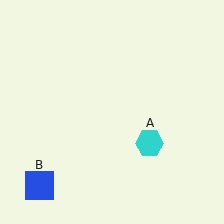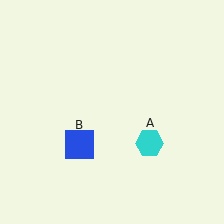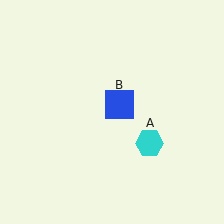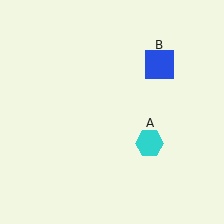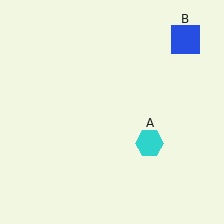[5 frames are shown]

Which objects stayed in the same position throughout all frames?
Cyan hexagon (object A) remained stationary.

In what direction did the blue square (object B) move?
The blue square (object B) moved up and to the right.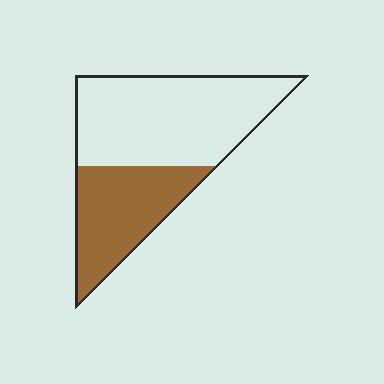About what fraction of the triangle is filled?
About three eighths (3/8).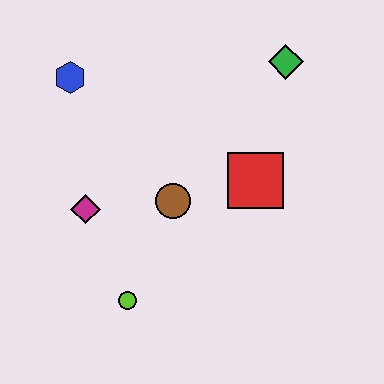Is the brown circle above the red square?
No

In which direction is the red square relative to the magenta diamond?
The red square is to the right of the magenta diamond.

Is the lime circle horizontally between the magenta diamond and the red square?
Yes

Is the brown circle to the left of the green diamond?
Yes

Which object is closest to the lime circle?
The magenta diamond is closest to the lime circle.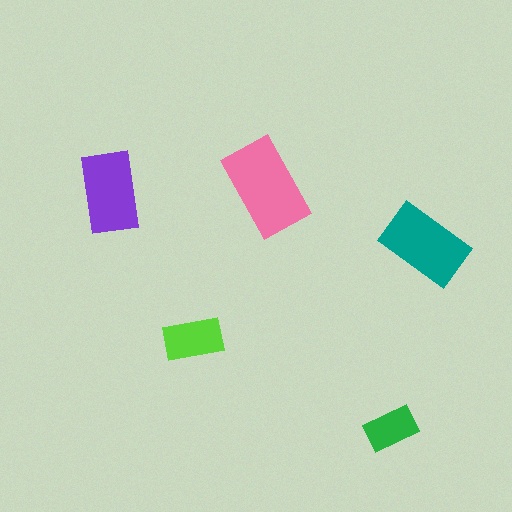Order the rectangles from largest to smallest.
the pink one, the teal one, the purple one, the lime one, the green one.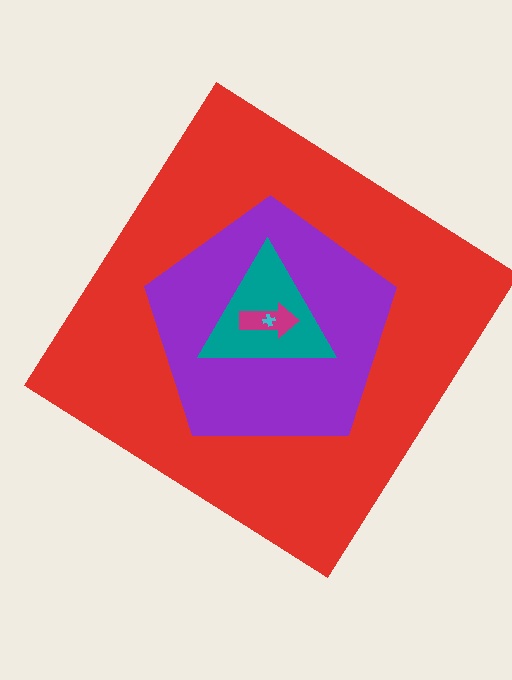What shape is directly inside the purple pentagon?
The teal triangle.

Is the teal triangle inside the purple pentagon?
Yes.